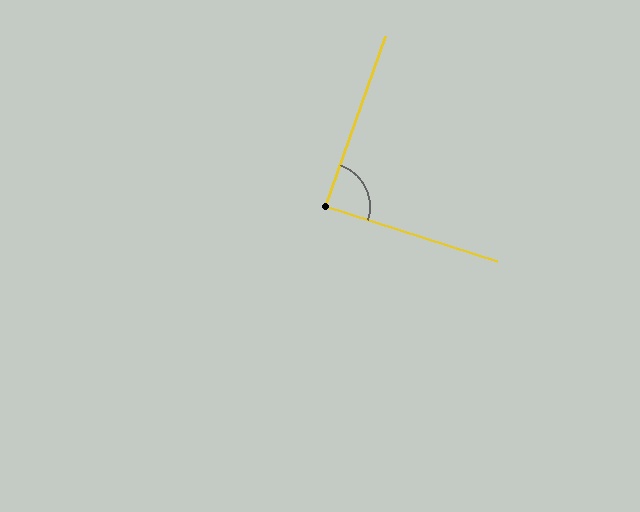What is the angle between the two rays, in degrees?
Approximately 89 degrees.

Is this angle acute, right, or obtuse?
It is approximately a right angle.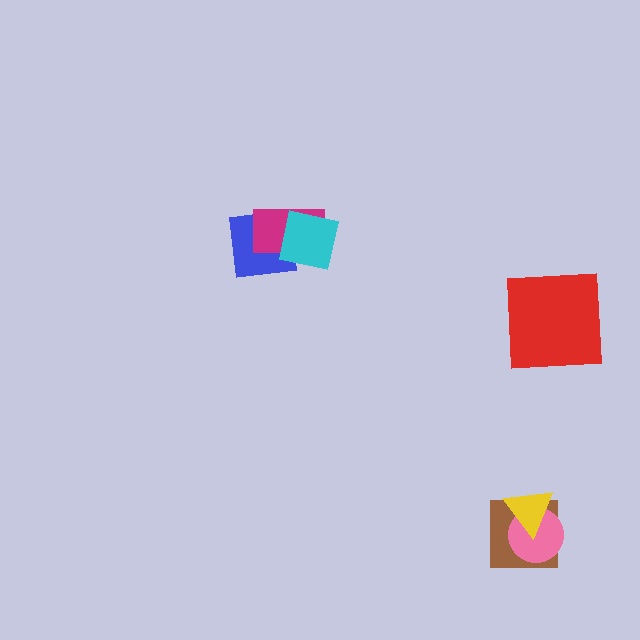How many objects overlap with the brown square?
2 objects overlap with the brown square.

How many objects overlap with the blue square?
2 objects overlap with the blue square.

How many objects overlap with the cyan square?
2 objects overlap with the cyan square.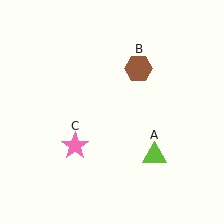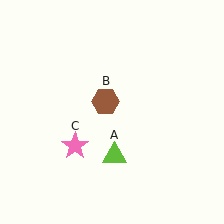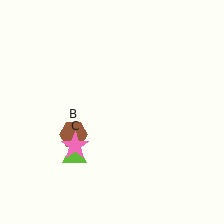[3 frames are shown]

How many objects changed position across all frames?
2 objects changed position: lime triangle (object A), brown hexagon (object B).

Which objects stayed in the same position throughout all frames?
Pink star (object C) remained stationary.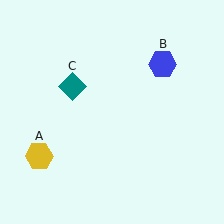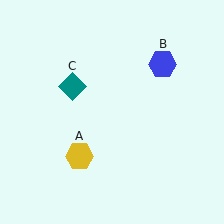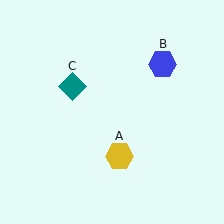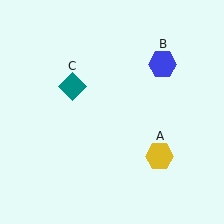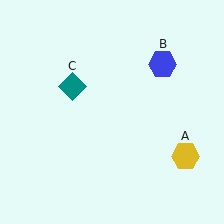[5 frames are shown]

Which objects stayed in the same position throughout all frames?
Blue hexagon (object B) and teal diamond (object C) remained stationary.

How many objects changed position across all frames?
1 object changed position: yellow hexagon (object A).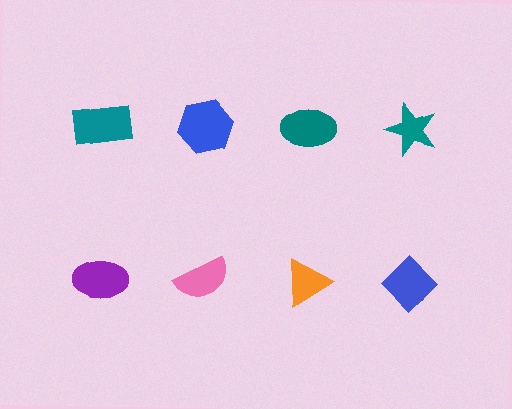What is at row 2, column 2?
A pink semicircle.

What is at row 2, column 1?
A purple ellipse.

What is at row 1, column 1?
A teal rectangle.